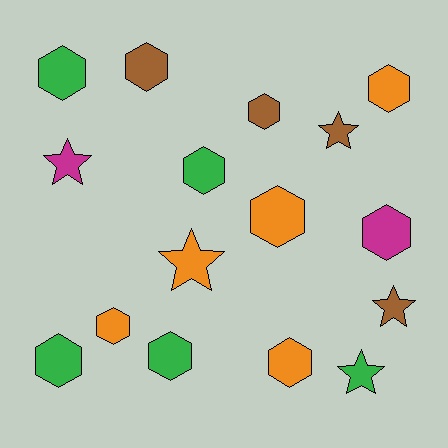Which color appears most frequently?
Green, with 5 objects.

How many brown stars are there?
There are 2 brown stars.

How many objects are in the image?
There are 16 objects.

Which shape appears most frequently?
Hexagon, with 11 objects.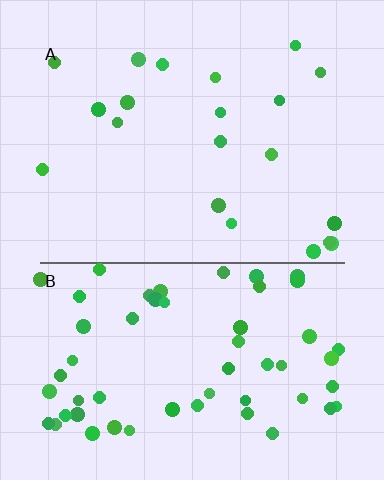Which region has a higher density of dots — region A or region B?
B (the bottom).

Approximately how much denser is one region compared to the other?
Approximately 2.8× — region B over region A.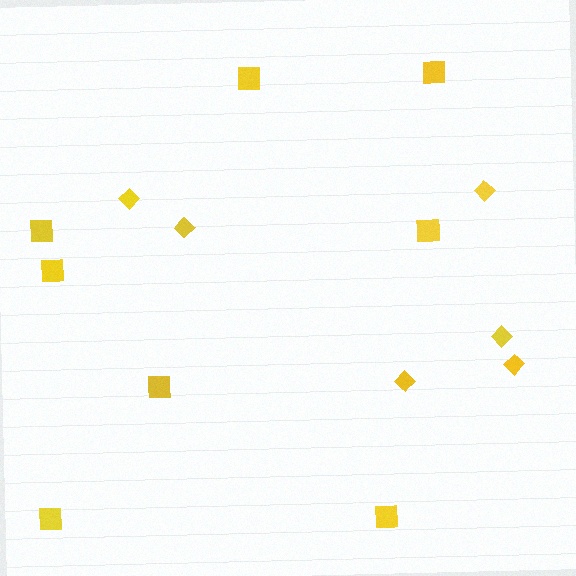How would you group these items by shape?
There are 2 groups: one group of diamonds (6) and one group of squares (8).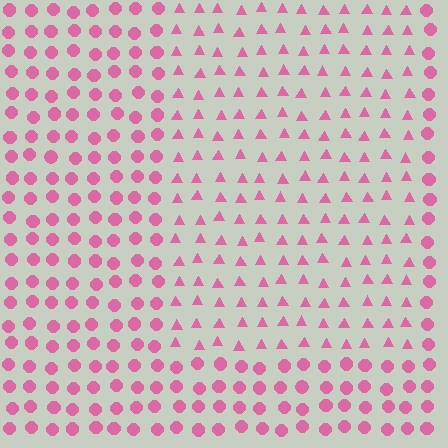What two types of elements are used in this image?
The image uses triangles inside the rectangle region and circles outside it.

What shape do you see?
I see a rectangle.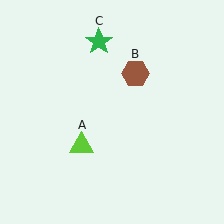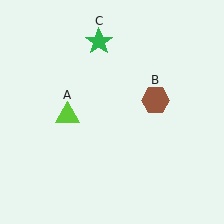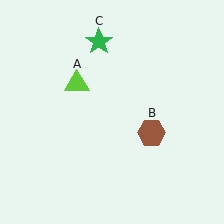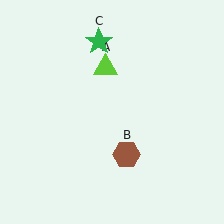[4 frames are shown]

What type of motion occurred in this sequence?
The lime triangle (object A), brown hexagon (object B) rotated clockwise around the center of the scene.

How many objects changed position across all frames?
2 objects changed position: lime triangle (object A), brown hexagon (object B).